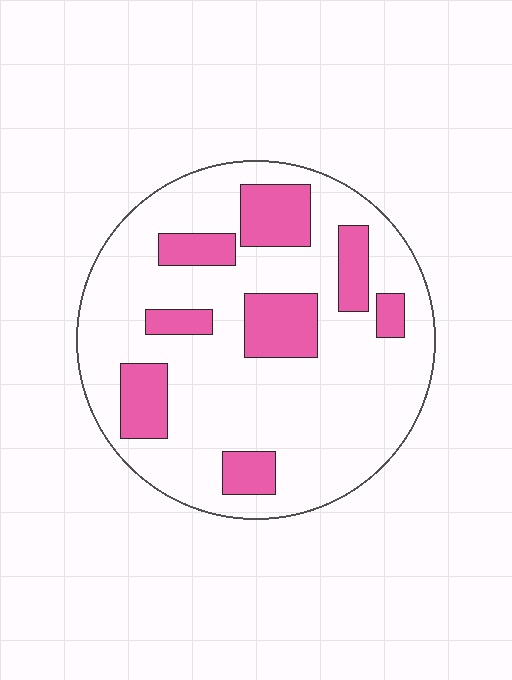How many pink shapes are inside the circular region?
8.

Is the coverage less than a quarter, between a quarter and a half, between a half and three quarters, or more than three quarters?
Less than a quarter.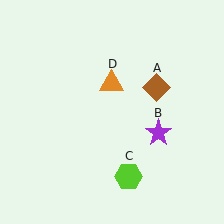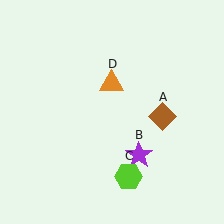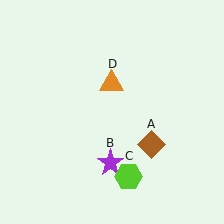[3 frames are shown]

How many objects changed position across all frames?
2 objects changed position: brown diamond (object A), purple star (object B).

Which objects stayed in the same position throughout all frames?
Lime hexagon (object C) and orange triangle (object D) remained stationary.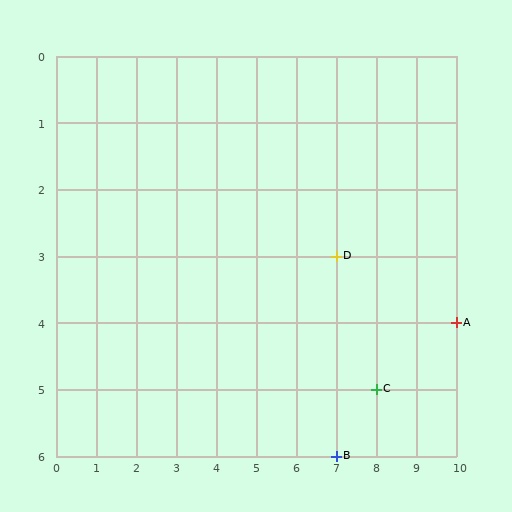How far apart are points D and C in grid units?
Points D and C are 1 column and 2 rows apart (about 2.2 grid units diagonally).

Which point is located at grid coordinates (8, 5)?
Point C is at (8, 5).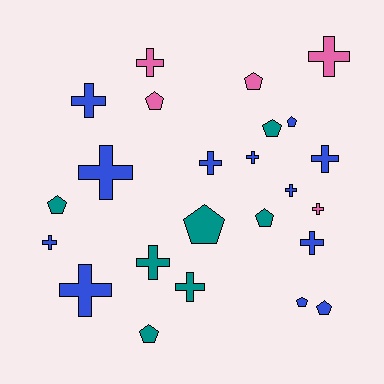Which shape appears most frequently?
Cross, with 14 objects.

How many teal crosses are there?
There are 2 teal crosses.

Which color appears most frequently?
Blue, with 12 objects.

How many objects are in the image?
There are 24 objects.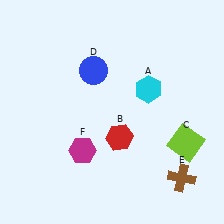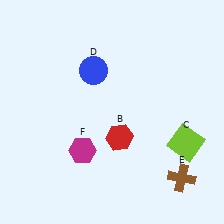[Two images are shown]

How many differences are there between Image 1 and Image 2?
There is 1 difference between the two images.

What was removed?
The cyan hexagon (A) was removed in Image 2.